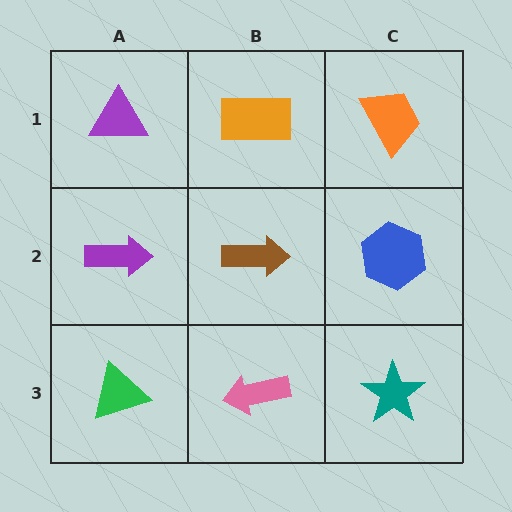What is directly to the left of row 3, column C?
A pink arrow.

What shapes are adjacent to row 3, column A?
A purple arrow (row 2, column A), a pink arrow (row 3, column B).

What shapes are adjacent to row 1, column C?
A blue hexagon (row 2, column C), an orange rectangle (row 1, column B).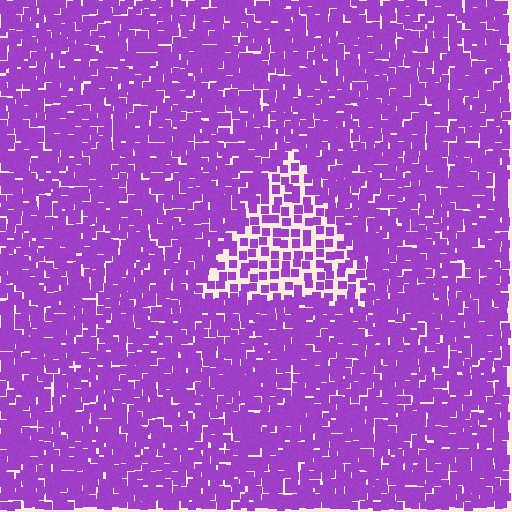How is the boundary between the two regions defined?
The boundary is defined by a change in element density (approximately 2.1x ratio). All elements are the same color, size, and shape.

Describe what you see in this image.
The image contains small purple elements arranged at two different densities. A triangle-shaped region is visible where the elements are less densely packed than the surrounding area.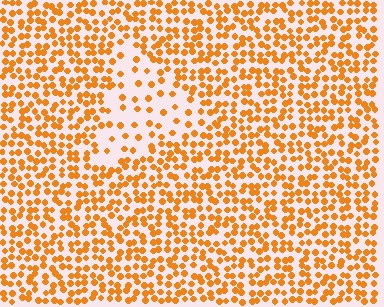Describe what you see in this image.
The image contains small orange elements arranged at two different densities. A triangle-shaped region is visible where the elements are less densely packed than the surrounding area.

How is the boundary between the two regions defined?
The boundary is defined by a change in element density (approximately 2.5x ratio). All elements are the same color, size, and shape.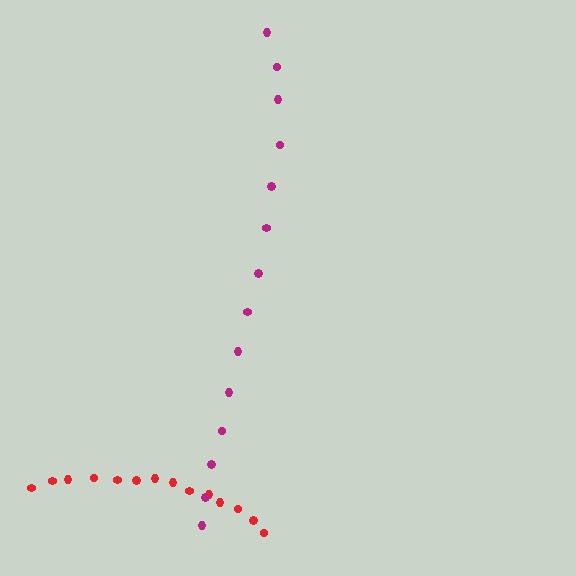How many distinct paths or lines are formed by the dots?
There are 2 distinct paths.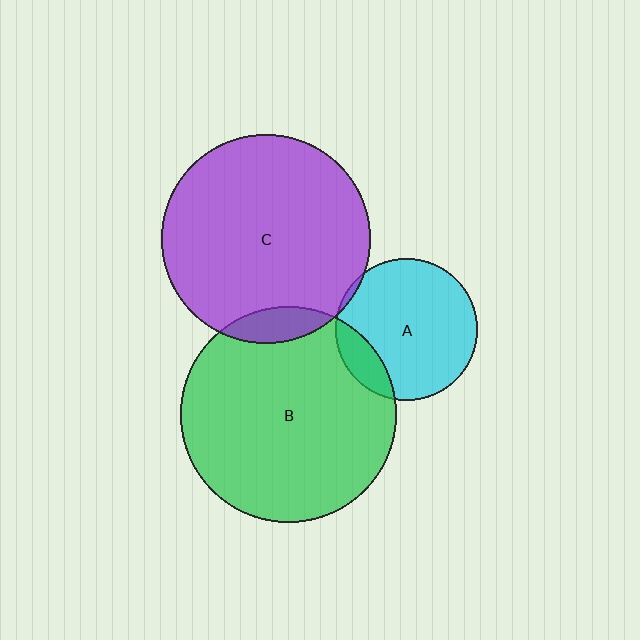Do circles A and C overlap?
Yes.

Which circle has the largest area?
Circle B (green).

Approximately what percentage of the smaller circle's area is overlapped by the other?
Approximately 5%.